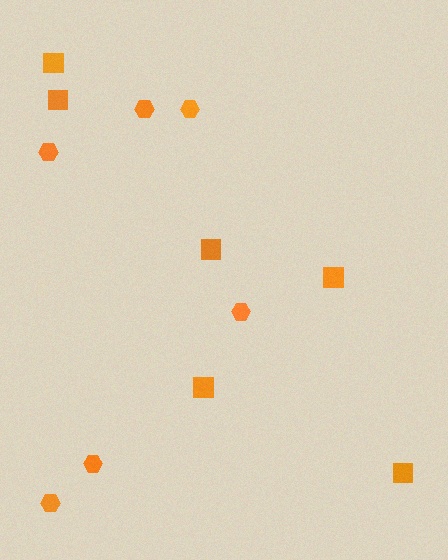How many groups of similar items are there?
There are 2 groups: one group of squares (6) and one group of hexagons (6).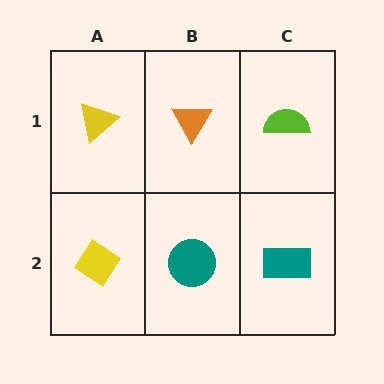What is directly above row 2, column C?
A lime semicircle.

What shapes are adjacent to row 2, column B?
An orange triangle (row 1, column B), a yellow diamond (row 2, column A), a teal rectangle (row 2, column C).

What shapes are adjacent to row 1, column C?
A teal rectangle (row 2, column C), an orange triangle (row 1, column B).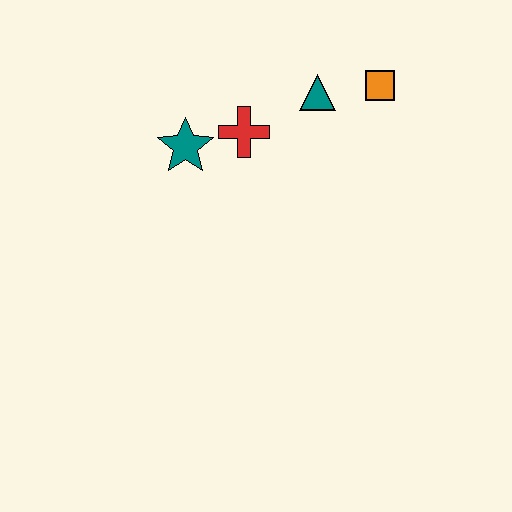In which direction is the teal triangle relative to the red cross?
The teal triangle is to the right of the red cross.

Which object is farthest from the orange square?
The teal star is farthest from the orange square.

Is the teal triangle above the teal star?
Yes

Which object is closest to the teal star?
The red cross is closest to the teal star.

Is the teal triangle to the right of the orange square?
No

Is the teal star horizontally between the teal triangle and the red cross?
No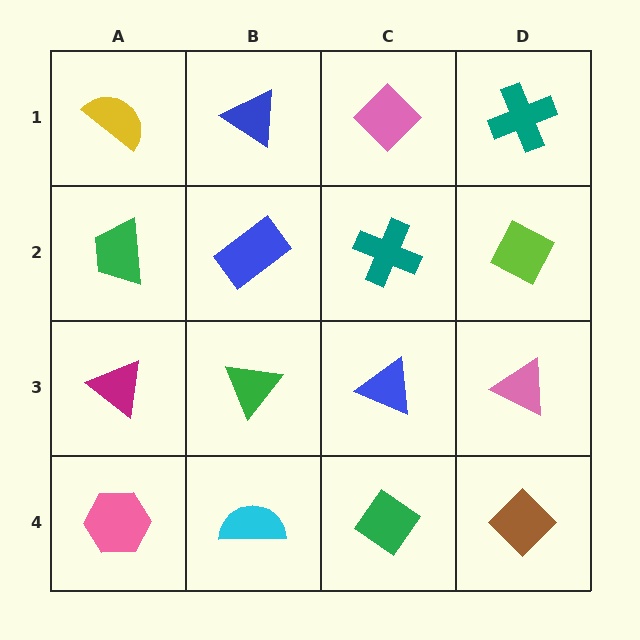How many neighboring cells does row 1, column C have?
3.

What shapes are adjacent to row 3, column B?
A blue rectangle (row 2, column B), a cyan semicircle (row 4, column B), a magenta triangle (row 3, column A), a blue triangle (row 3, column C).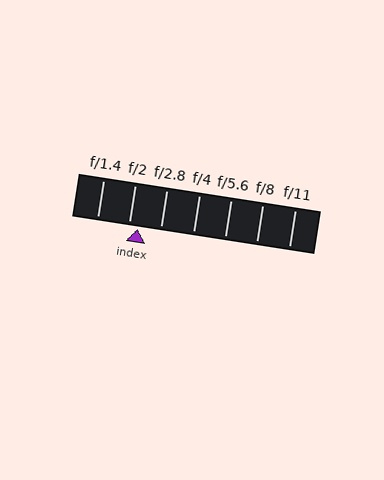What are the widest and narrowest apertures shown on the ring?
The widest aperture shown is f/1.4 and the narrowest is f/11.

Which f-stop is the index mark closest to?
The index mark is closest to f/2.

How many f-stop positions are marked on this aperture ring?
There are 7 f-stop positions marked.